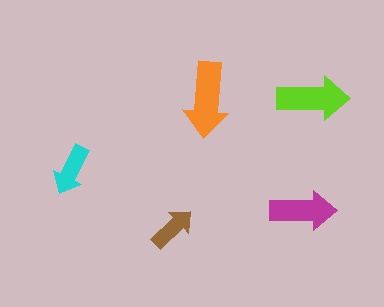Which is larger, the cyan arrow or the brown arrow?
The cyan one.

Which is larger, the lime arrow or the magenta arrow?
The lime one.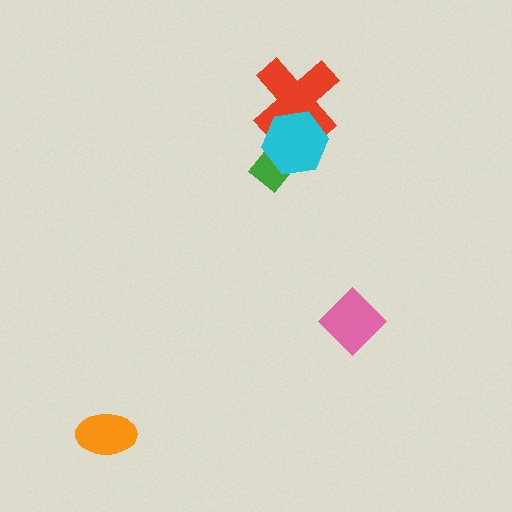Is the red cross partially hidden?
Yes, it is partially covered by another shape.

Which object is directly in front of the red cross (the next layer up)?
The green rectangle is directly in front of the red cross.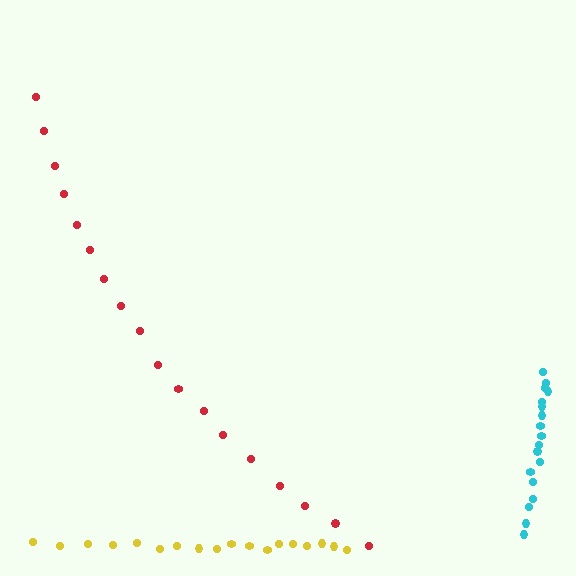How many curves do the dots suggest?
There are 3 distinct paths.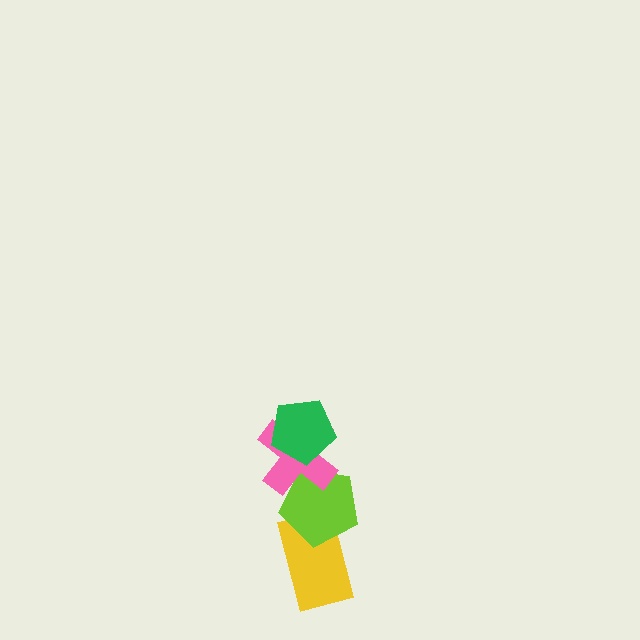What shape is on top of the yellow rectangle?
The lime pentagon is on top of the yellow rectangle.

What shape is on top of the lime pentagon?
The pink cross is on top of the lime pentagon.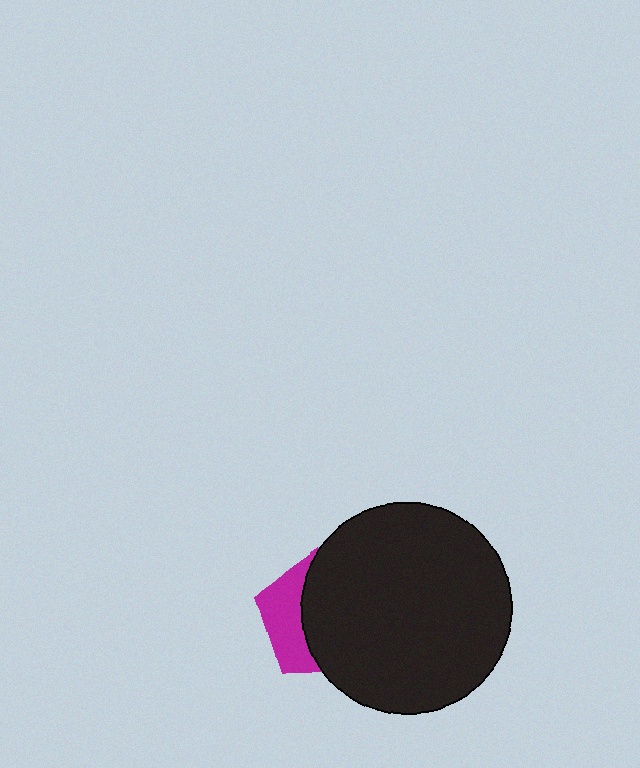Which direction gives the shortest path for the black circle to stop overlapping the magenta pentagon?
Moving right gives the shortest separation.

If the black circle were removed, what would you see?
You would see the complete magenta pentagon.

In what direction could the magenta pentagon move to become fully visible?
The magenta pentagon could move left. That would shift it out from behind the black circle entirely.